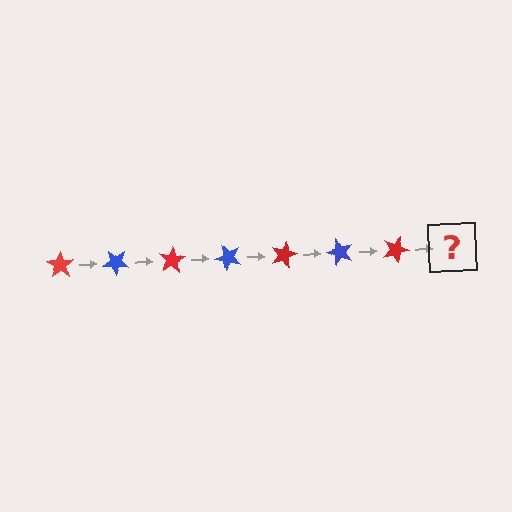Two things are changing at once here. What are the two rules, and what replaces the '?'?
The two rules are that it rotates 40 degrees each step and the color cycles through red and blue. The '?' should be a blue star, rotated 280 degrees from the start.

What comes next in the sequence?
The next element should be a blue star, rotated 280 degrees from the start.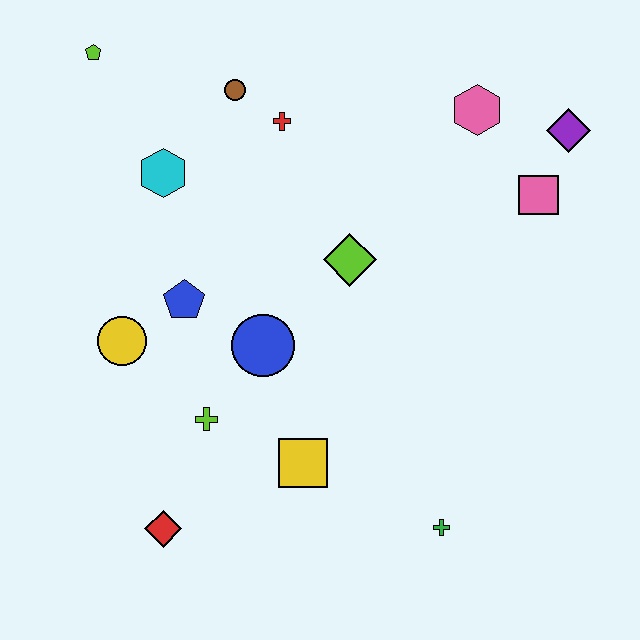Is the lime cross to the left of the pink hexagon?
Yes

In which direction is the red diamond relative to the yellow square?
The red diamond is to the left of the yellow square.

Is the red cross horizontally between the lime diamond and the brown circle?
Yes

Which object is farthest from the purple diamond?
The red diamond is farthest from the purple diamond.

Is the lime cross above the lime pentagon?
No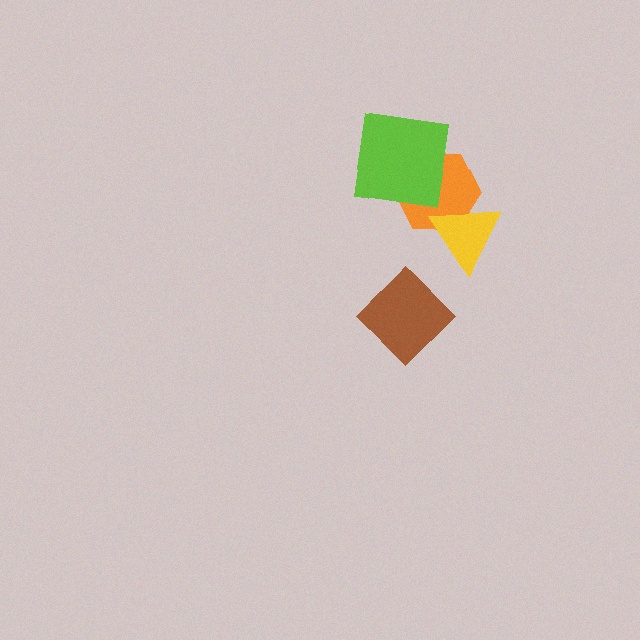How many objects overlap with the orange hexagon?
2 objects overlap with the orange hexagon.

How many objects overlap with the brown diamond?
0 objects overlap with the brown diamond.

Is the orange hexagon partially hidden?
Yes, it is partially covered by another shape.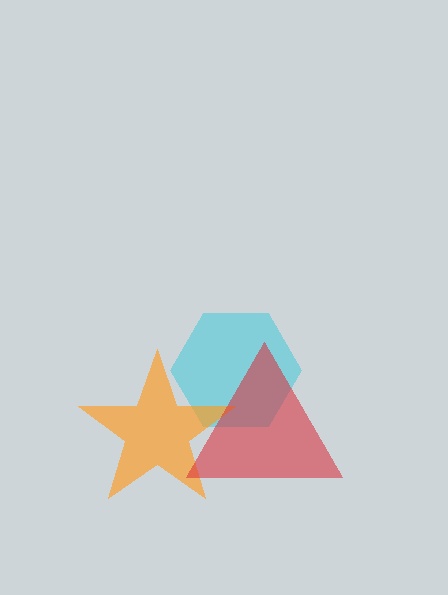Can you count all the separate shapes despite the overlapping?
Yes, there are 3 separate shapes.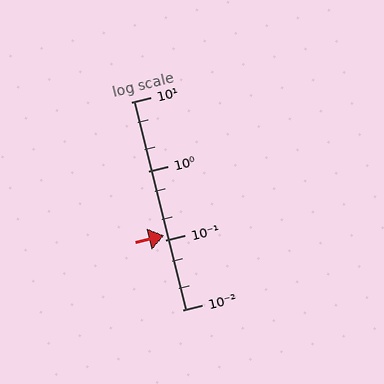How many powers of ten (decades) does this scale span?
The scale spans 3 decades, from 0.01 to 10.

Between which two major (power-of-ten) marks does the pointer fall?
The pointer is between 0.1 and 1.